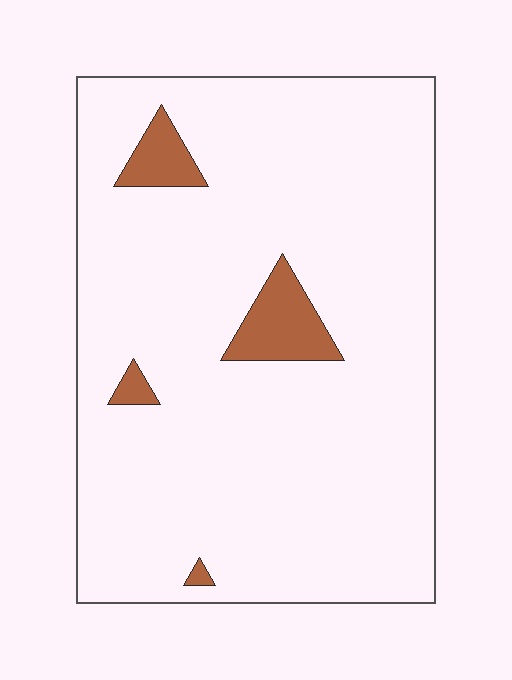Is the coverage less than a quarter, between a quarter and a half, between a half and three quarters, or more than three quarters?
Less than a quarter.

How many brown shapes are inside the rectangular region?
4.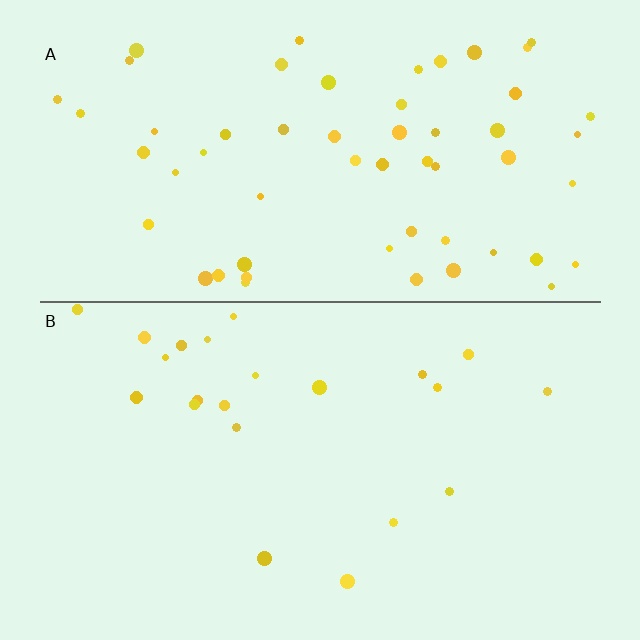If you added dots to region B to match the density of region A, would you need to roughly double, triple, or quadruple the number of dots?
Approximately triple.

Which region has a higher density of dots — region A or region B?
A (the top).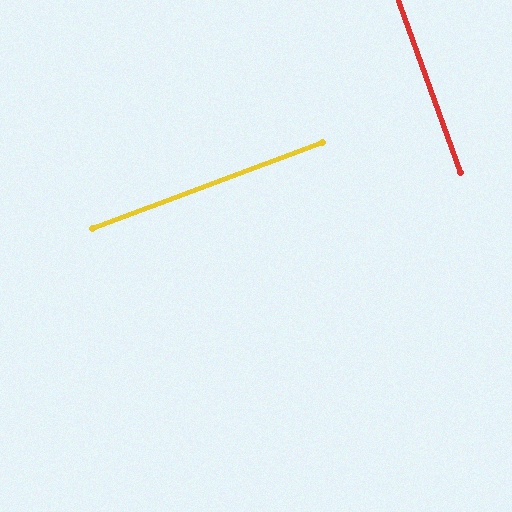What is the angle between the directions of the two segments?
Approximately 89 degrees.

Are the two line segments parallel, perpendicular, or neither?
Perpendicular — they meet at approximately 89°.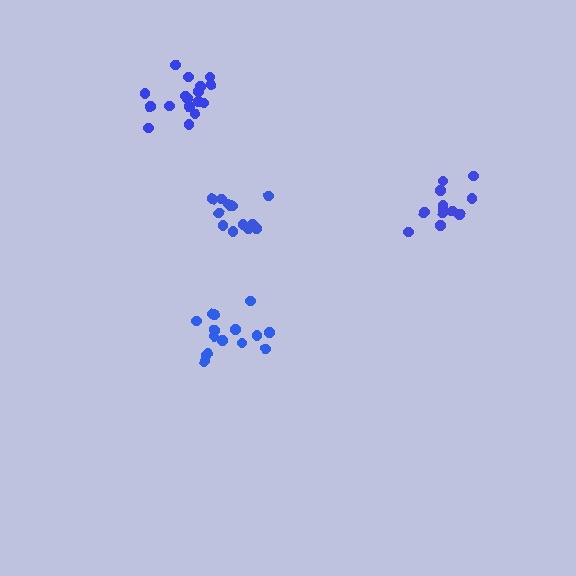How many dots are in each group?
Group 1: 15 dots, Group 2: 12 dots, Group 3: 13 dots, Group 4: 17 dots (57 total).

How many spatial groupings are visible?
There are 4 spatial groupings.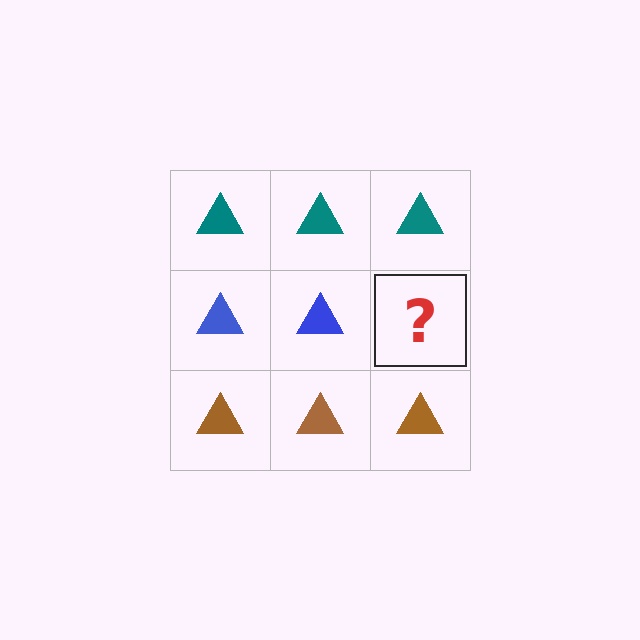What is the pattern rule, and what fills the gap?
The rule is that each row has a consistent color. The gap should be filled with a blue triangle.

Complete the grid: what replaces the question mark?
The question mark should be replaced with a blue triangle.